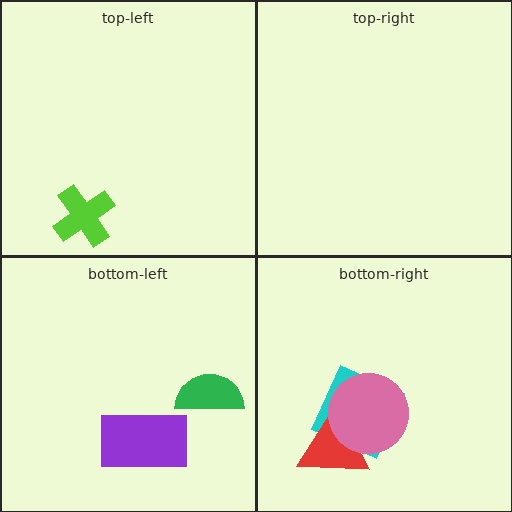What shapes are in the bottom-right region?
The cyan square, the red triangle, the pink circle.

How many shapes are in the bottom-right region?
3.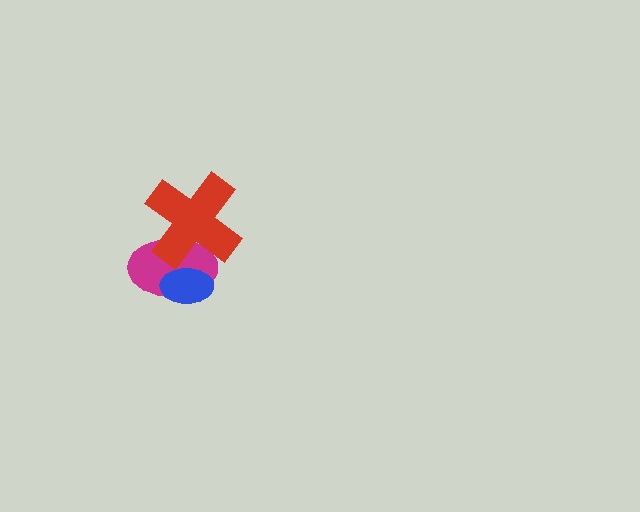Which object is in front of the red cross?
The blue ellipse is in front of the red cross.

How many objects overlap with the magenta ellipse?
2 objects overlap with the magenta ellipse.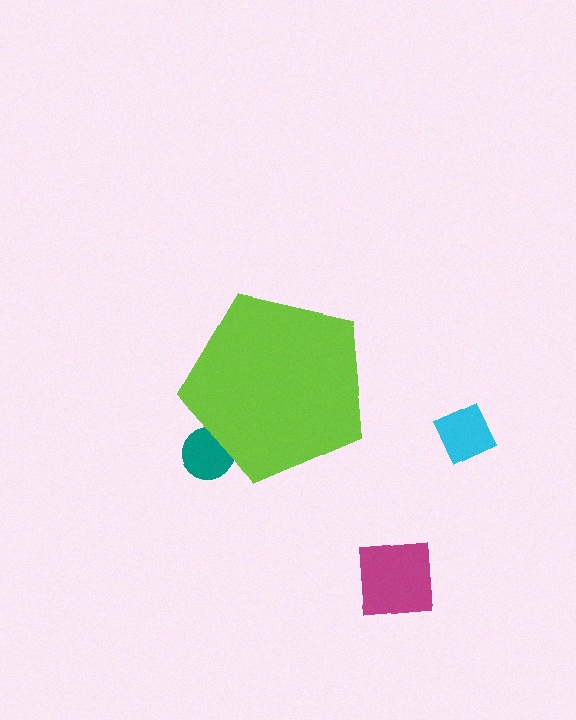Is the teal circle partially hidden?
Yes, the teal circle is partially hidden behind the lime pentagon.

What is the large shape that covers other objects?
A lime pentagon.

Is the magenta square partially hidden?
No, the magenta square is fully visible.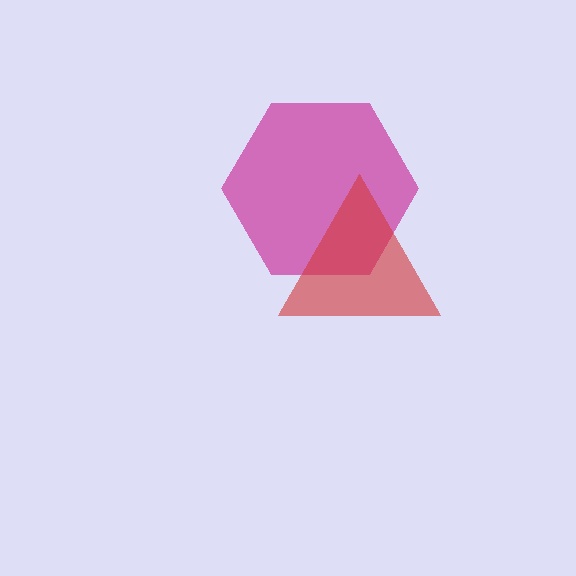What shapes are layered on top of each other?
The layered shapes are: a magenta hexagon, a red triangle.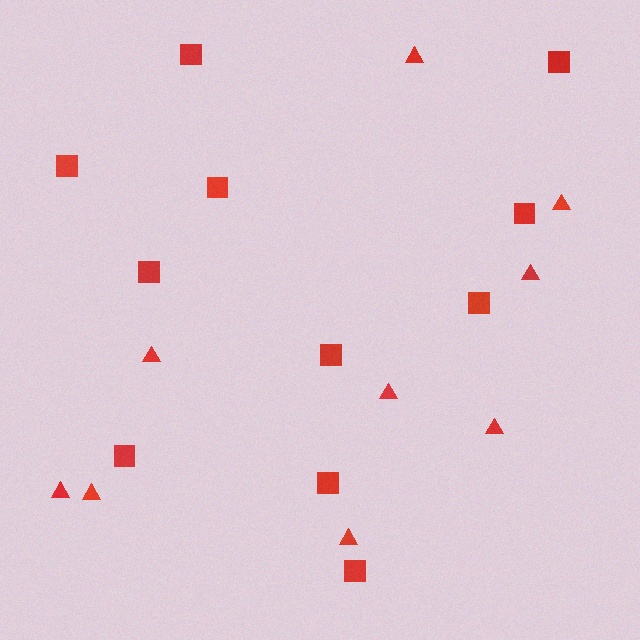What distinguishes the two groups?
There are 2 groups: one group of squares (11) and one group of triangles (9).